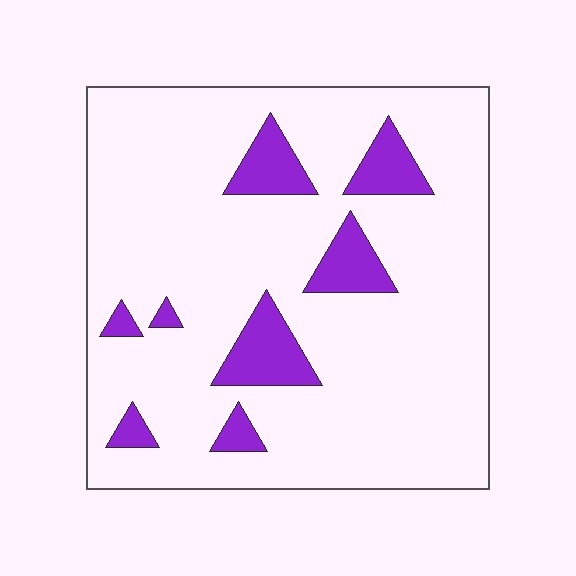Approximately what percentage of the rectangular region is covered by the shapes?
Approximately 15%.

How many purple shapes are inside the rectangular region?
8.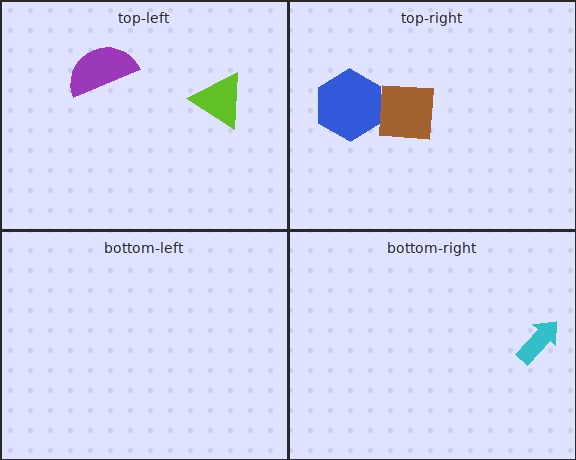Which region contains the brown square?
The top-right region.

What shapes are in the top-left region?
The lime triangle, the purple semicircle.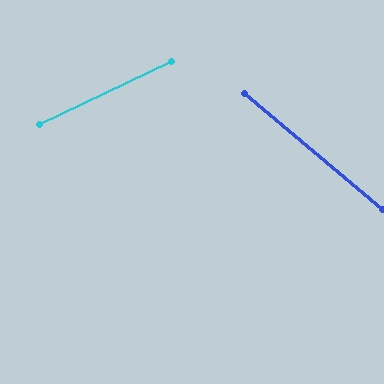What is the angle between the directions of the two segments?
Approximately 66 degrees.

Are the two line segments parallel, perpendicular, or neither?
Neither parallel nor perpendicular — they differ by about 66°.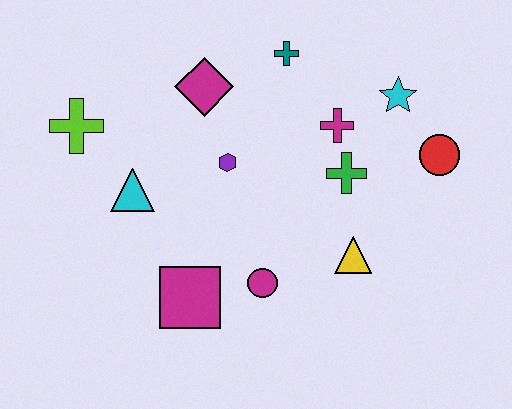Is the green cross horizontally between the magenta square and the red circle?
Yes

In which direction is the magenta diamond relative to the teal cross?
The magenta diamond is to the left of the teal cross.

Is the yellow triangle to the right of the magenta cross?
Yes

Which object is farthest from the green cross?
The lime cross is farthest from the green cross.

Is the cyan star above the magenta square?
Yes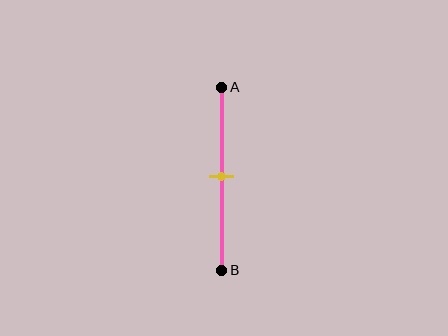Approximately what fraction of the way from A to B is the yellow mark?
The yellow mark is approximately 50% of the way from A to B.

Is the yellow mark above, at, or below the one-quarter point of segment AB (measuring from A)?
The yellow mark is below the one-quarter point of segment AB.